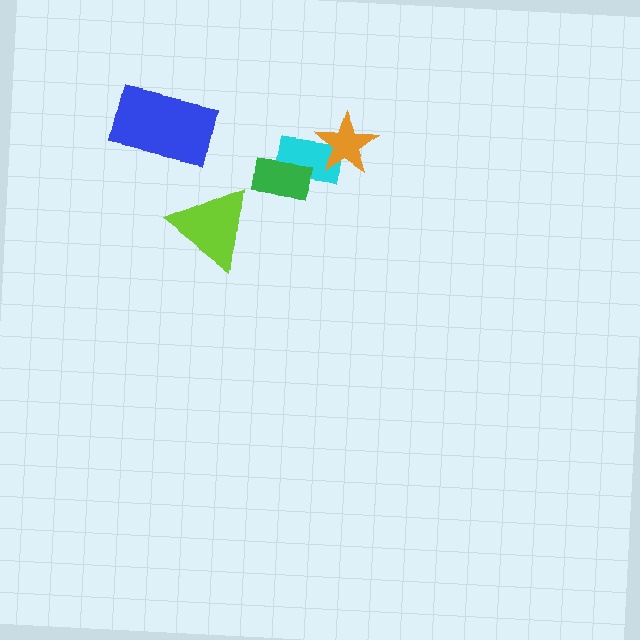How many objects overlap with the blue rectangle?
0 objects overlap with the blue rectangle.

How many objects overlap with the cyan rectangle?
2 objects overlap with the cyan rectangle.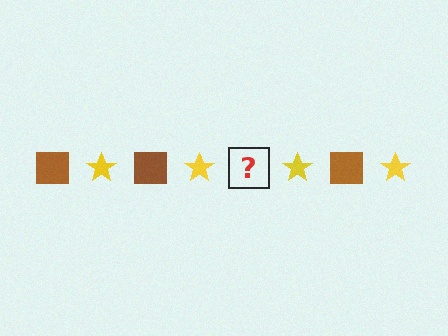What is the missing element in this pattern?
The missing element is a brown square.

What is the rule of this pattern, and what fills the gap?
The rule is that the pattern alternates between brown square and yellow star. The gap should be filled with a brown square.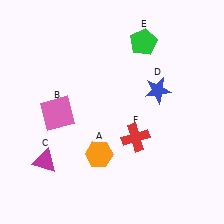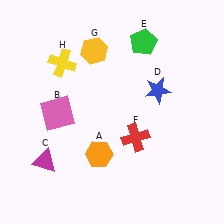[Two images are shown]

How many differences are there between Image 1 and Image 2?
There are 2 differences between the two images.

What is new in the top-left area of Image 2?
A yellow cross (H) was added in the top-left area of Image 2.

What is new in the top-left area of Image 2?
A yellow hexagon (G) was added in the top-left area of Image 2.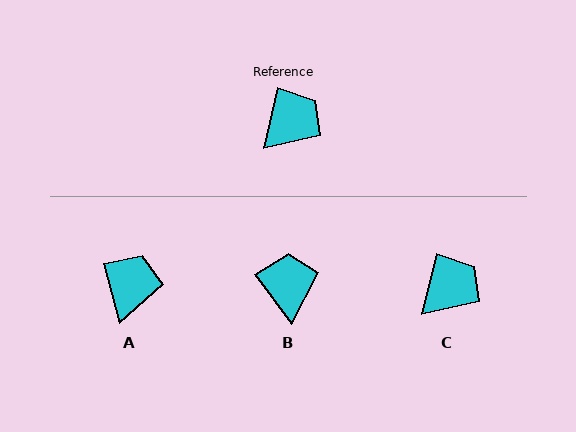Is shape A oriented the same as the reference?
No, it is off by about 29 degrees.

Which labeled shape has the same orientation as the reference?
C.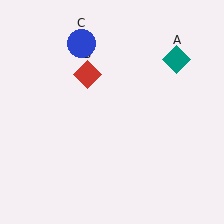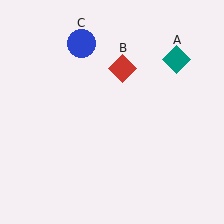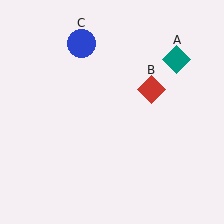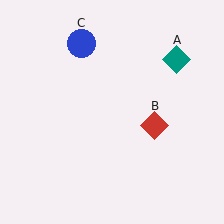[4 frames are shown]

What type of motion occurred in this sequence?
The red diamond (object B) rotated clockwise around the center of the scene.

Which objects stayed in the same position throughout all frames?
Teal diamond (object A) and blue circle (object C) remained stationary.